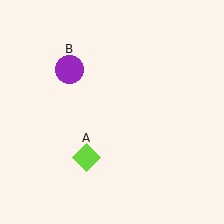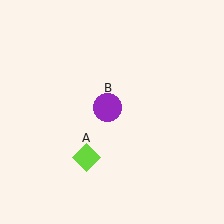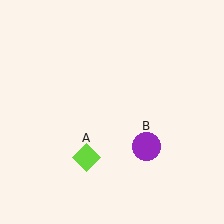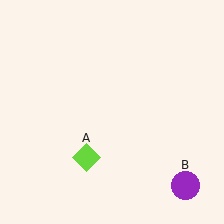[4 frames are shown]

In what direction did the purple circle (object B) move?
The purple circle (object B) moved down and to the right.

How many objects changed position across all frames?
1 object changed position: purple circle (object B).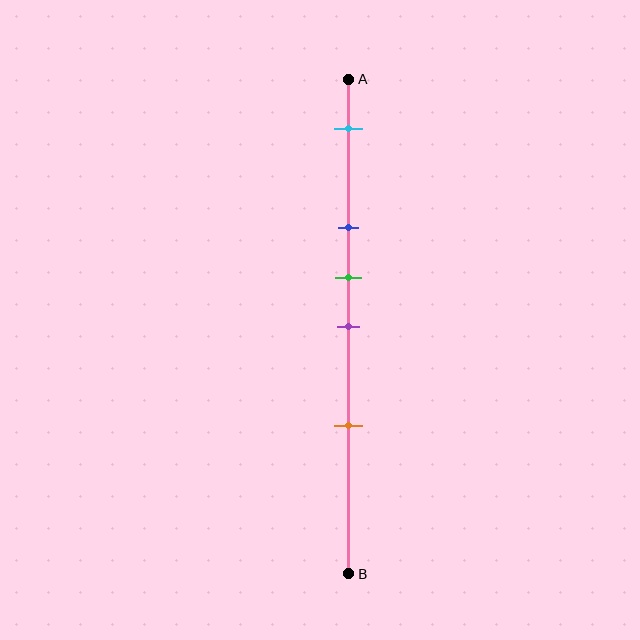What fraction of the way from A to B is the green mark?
The green mark is approximately 40% (0.4) of the way from A to B.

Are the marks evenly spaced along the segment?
No, the marks are not evenly spaced.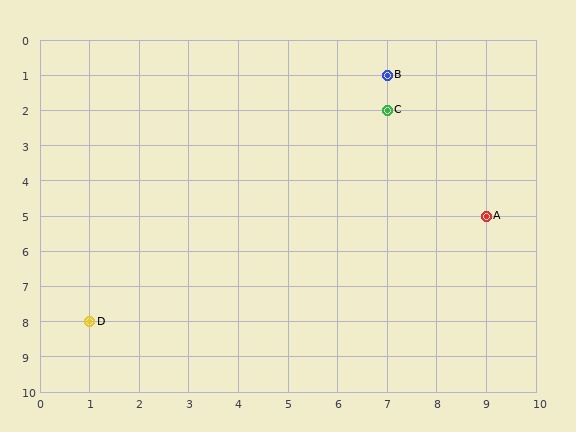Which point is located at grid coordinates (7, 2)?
Point C is at (7, 2).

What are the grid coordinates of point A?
Point A is at grid coordinates (9, 5).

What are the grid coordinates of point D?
Point D is at grid coordinates (1, 8).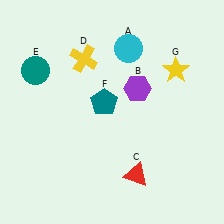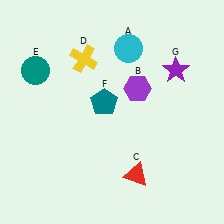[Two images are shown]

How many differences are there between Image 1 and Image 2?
There is 1 difference between the two images.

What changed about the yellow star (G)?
In Image 1, G is yellow. In Image 2, it changed to purple.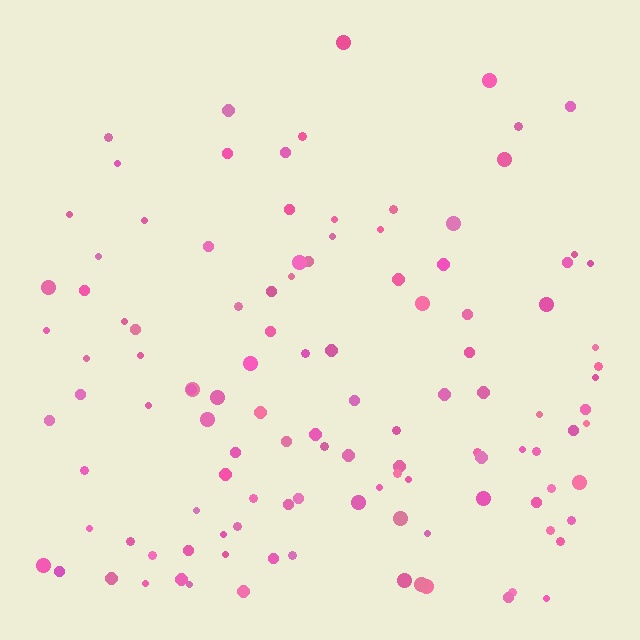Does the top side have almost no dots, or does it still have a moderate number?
Still a moderate number, just noticeably fewer than the bottom.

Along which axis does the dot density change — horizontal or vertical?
Vertical.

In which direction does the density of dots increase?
From top to bottom, with the bottom side densest.